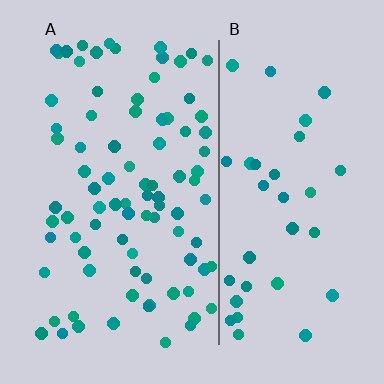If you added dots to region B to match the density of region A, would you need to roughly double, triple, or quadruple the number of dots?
Approximately double.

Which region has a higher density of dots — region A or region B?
A (the left).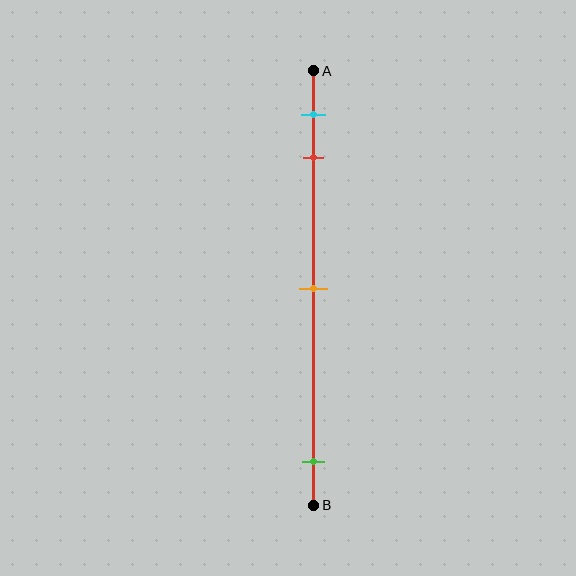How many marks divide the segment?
There are 4 marks dividing the segment.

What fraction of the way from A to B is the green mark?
The green mark is approximately 90% (0.9) of the way from A to B.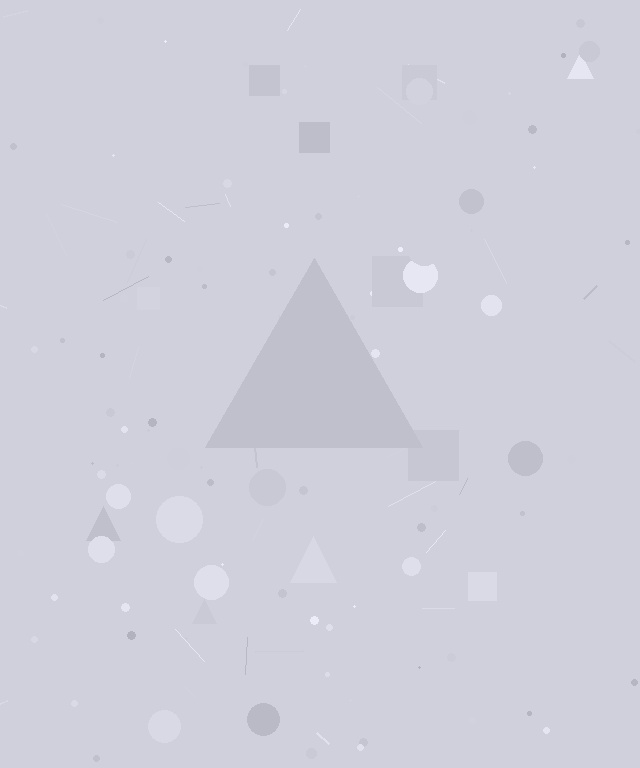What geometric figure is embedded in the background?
A triangle is embedded in the background.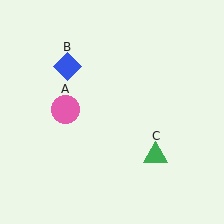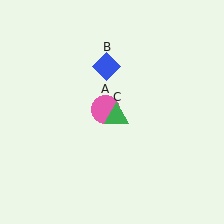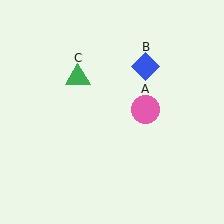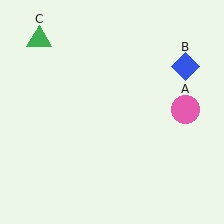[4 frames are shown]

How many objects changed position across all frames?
3 objects changed position: pink circle (object A), blue diamond (object B), green triangle (object C).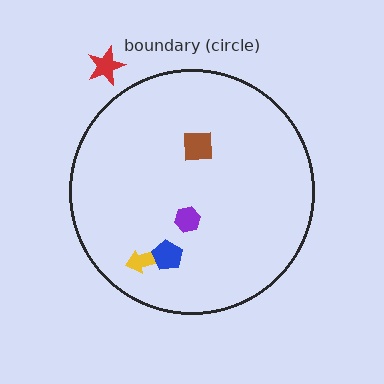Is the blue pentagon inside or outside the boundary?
Inside.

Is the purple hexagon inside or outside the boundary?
Inside.